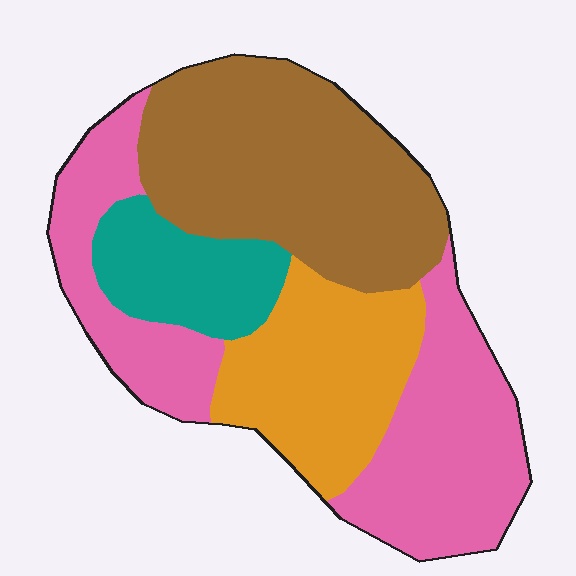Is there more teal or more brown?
Brown.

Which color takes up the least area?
Teal, at roughly 10%.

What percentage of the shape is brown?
Brown takes up about one third (1/3) of the shape.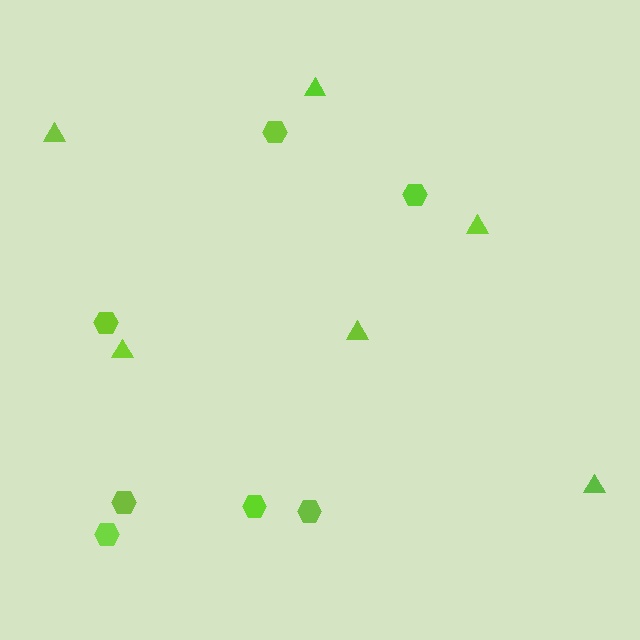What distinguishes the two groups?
There are 2 groups: one group of triangles (6) and one group of hexagons (7).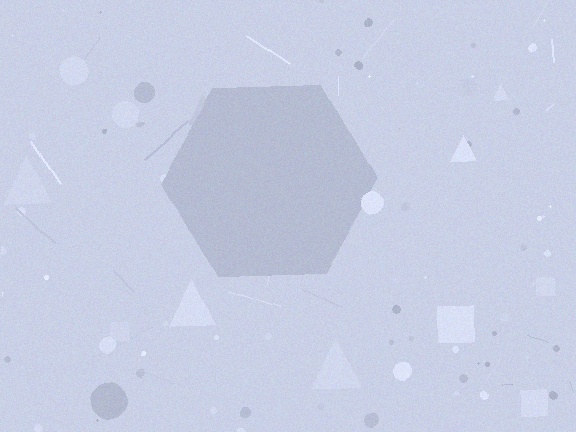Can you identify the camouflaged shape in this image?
The camouflaged shape is a hexagon.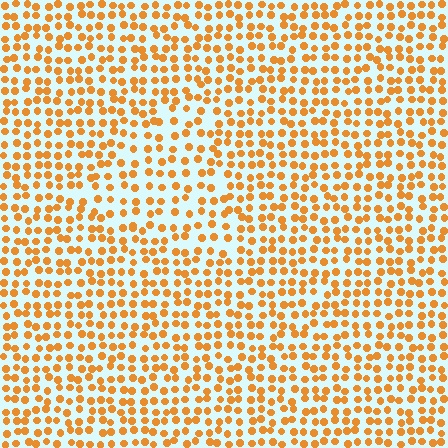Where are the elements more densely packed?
The elements are more densely packed outside the triangle boundary.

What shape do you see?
I see a triangle.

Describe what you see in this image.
The image contains small orange elements arranged at two different densities. A triangle-shaped region is visible where the elements are less densely packed than the surrounding area.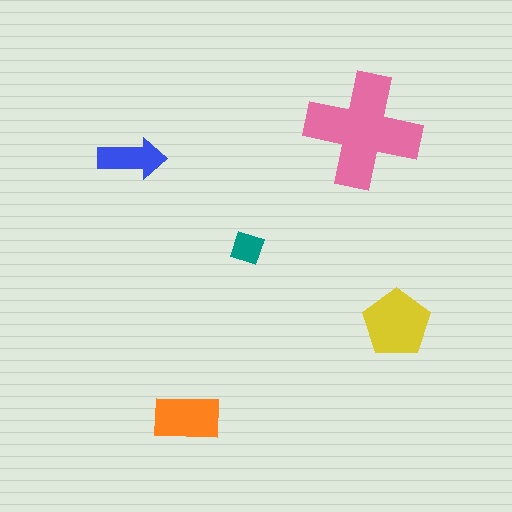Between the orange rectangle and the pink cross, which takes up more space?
The pink cross.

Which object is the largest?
The pink cross.